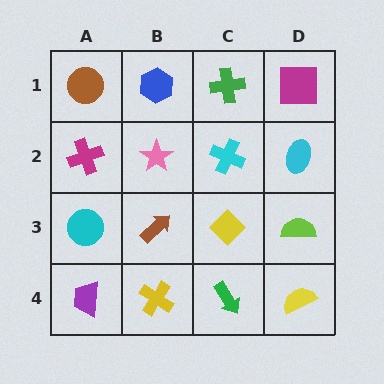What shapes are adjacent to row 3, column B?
A pink star (row 2, column B), a yellow cross (row 4, column B), a cyan circle (row 3, column A), a yellow diamond (row 3, column C).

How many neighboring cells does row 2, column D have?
3.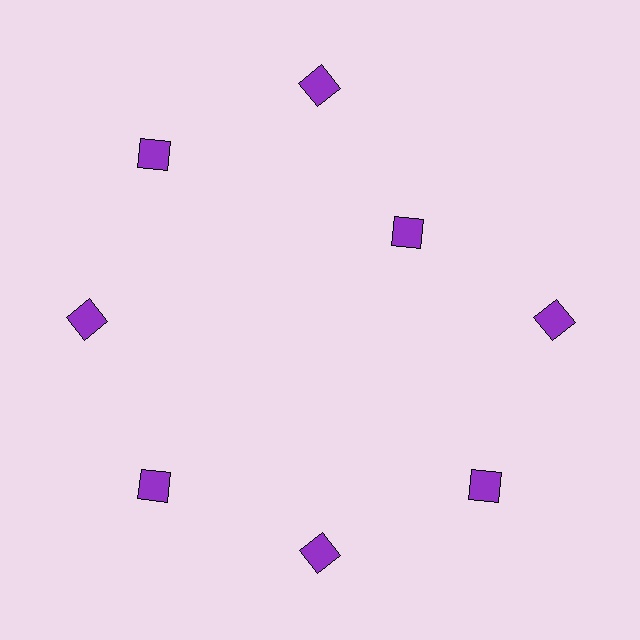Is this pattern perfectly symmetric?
No. The 8 purple diamonds are arranged in a ring, but one element near the 2 o'clock position is pulled inward toward the center, breaking the 8-fold rotational symmetry.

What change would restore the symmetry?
The symmetry would be restored by moving it outward, back onto the ring so that all 8 diamonds sit at equal angles and equal distance from the center.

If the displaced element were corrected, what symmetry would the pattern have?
It would have 8-fold rotational symmetry — the pattern would map onto itself every 45 degrees.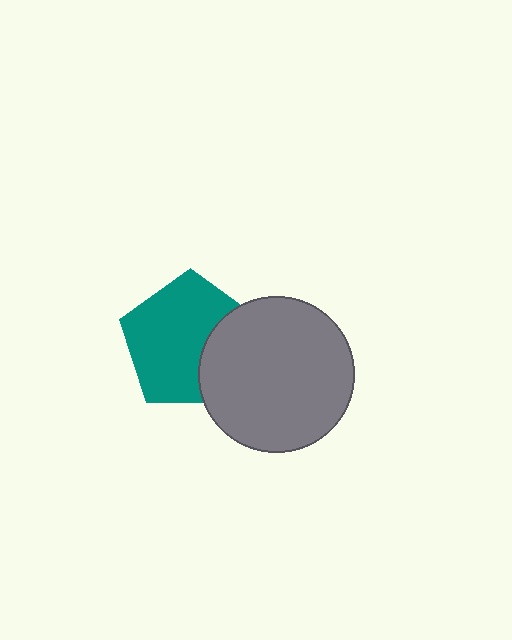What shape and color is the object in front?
The object in front is a gray circle.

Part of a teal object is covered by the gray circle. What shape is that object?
It is a pentagon.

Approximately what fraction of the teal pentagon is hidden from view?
Roughly 30% of the teal pentagon is hidden behind the gray circle.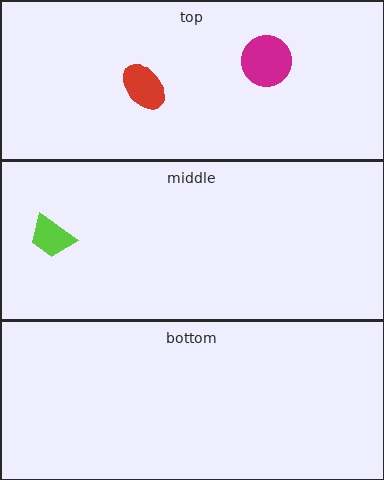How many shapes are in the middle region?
1.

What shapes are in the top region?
The magenta circle, the red ellipse.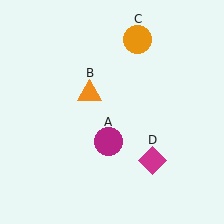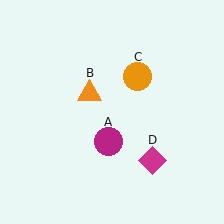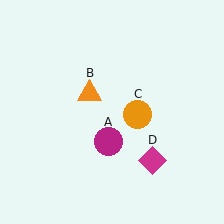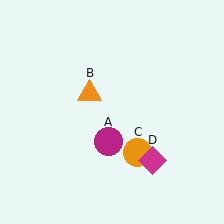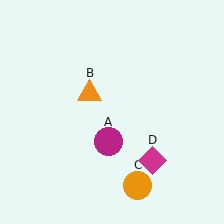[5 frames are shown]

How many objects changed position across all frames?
1 object changed position: orange circle (object C).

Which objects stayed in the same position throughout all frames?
Magenta circle (object A) and orange triangle (object B) and magenta diamond (object D) remained stationary.